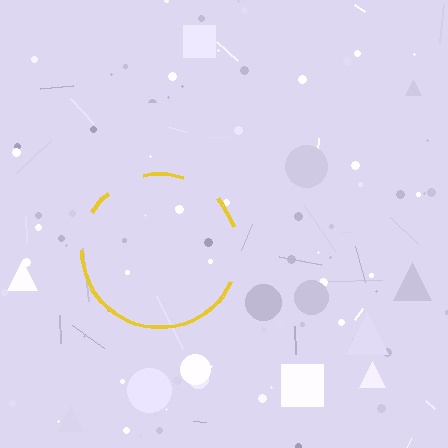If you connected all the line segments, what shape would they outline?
They would outline a circle.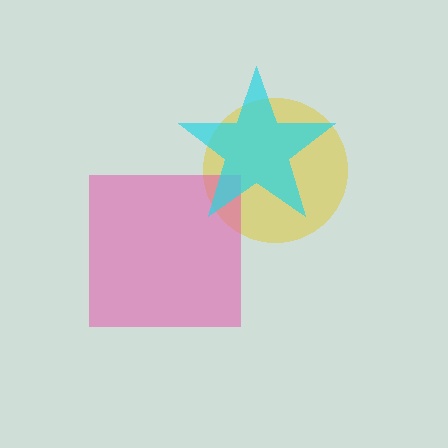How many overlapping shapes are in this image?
There are 3 overlapping shapes in the image.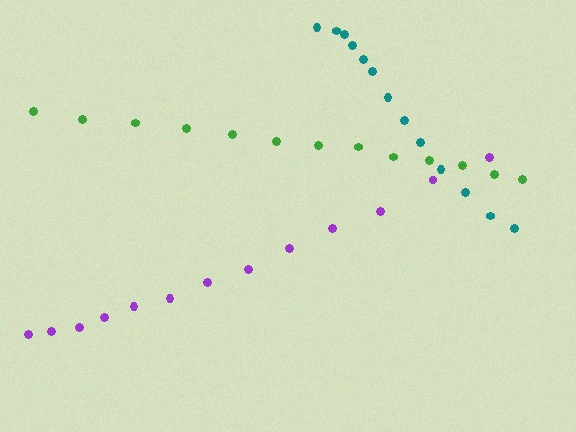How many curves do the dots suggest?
There are 3 distinct paths.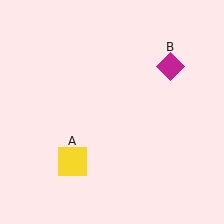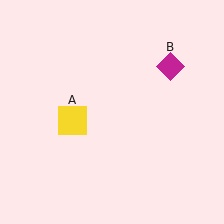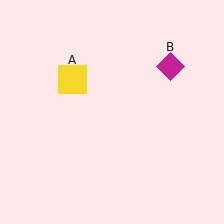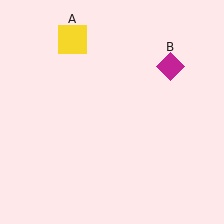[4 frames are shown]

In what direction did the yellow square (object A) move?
The yellow square (object A) moved up.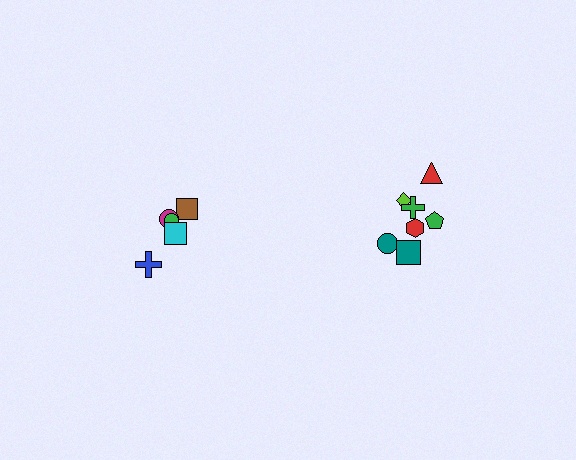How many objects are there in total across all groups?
There are 12 objects.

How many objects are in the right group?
There are 7 objects.